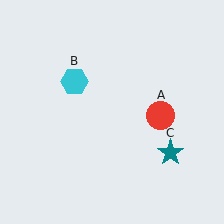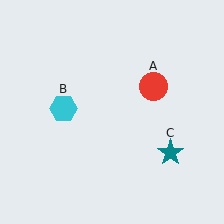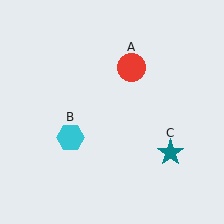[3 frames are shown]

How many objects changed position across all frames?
2 objects changed position: red circle (object A), cyan hexagon (object B).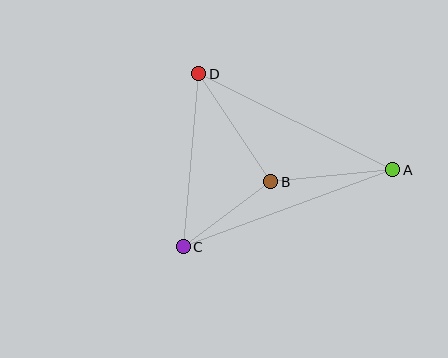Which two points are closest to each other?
Points B and C are closest to each other.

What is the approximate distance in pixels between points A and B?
The distance between A and B is approximately 123 pixels.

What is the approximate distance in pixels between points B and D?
The distance between B and D is approximately 130 pixels.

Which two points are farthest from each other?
Points A and C are farthest from each other.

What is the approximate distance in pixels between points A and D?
The distance between A and D is approximately 217 pixels.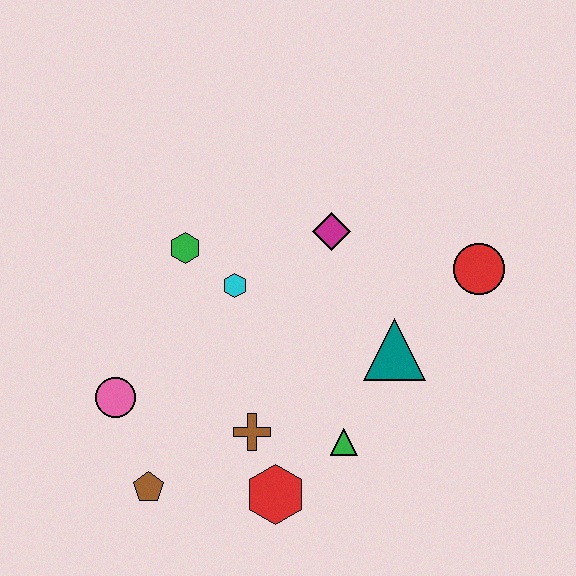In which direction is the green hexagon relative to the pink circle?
The green hexagon is above the pink circle.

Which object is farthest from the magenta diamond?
The brown pentagon is farthest from the magenta diamond.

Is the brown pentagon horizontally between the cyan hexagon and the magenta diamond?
No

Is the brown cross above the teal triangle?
No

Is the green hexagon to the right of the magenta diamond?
No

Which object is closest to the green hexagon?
The cyan hexagon is closest to the green hexagon.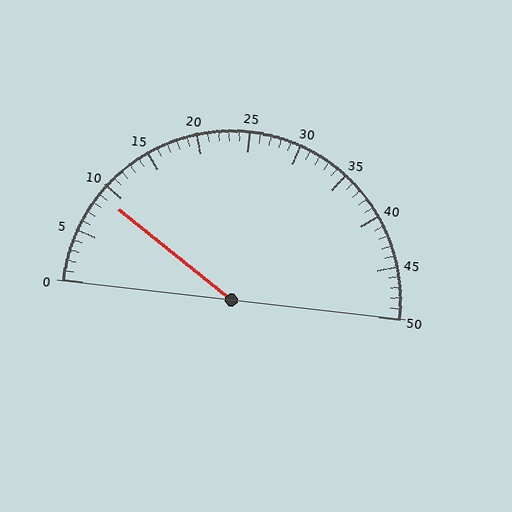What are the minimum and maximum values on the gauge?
The gauge ranges from 0 to 50.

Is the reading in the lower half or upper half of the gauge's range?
The reading is in the lower half of the range (0 to 50).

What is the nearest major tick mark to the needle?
The nearest major tick mark is 10.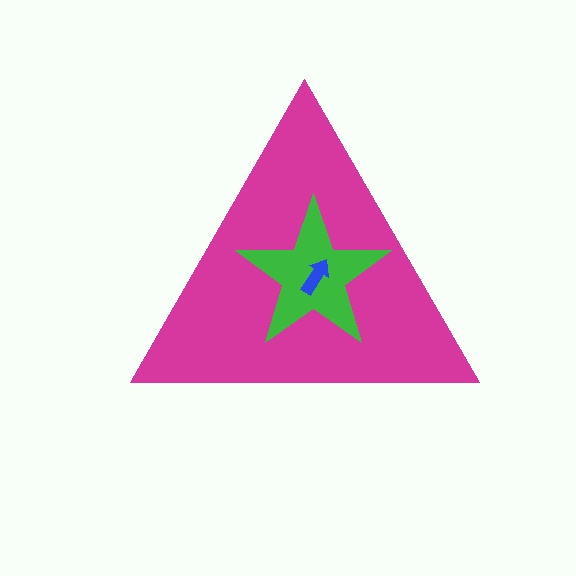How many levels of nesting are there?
3.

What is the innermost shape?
The blue arrow.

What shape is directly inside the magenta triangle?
The green star.